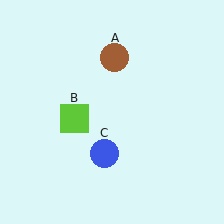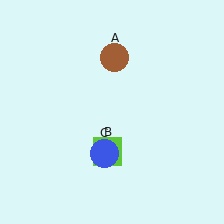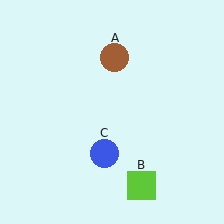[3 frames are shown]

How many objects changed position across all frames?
1 object changed position: lime square (object B).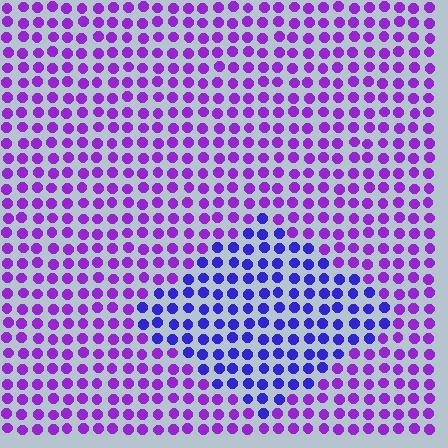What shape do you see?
I see a diamond.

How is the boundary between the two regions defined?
The boundary is defined purely by a slight shift in hue (about 35 degrees). Spacing, size, and orientation are identical on both sides.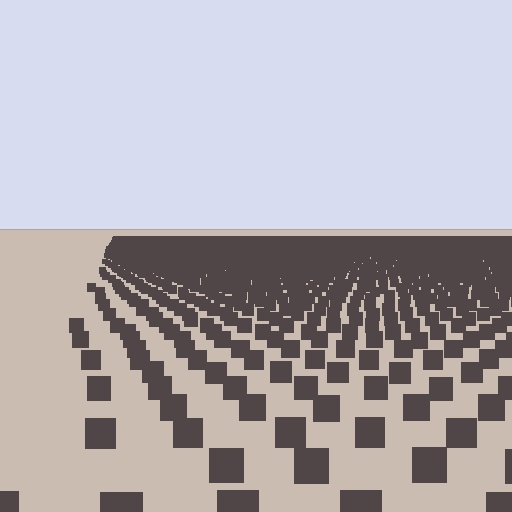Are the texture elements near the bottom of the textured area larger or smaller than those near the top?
Larger. Near the bottom, elements are closer to the viewer and appear at a bigger on-screen size.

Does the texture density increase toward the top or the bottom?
Density increases toward the top.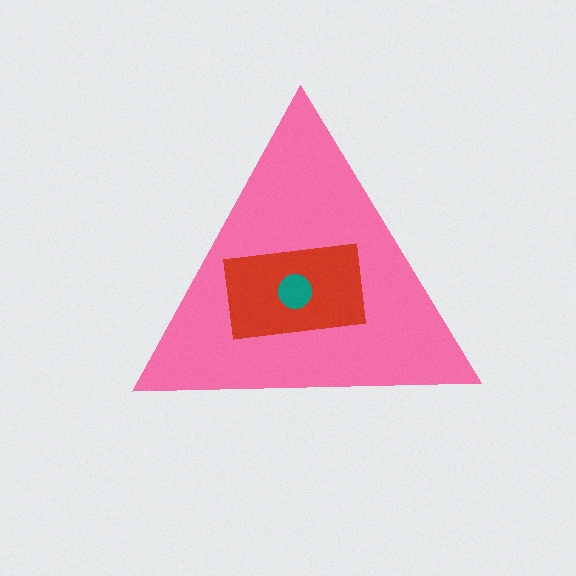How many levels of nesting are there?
3.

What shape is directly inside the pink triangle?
The red rectangle.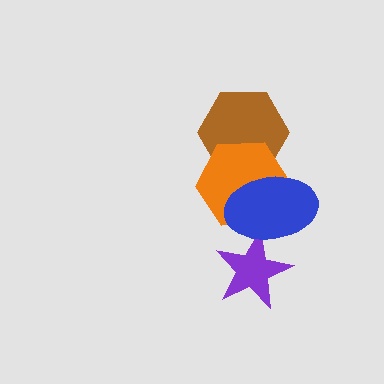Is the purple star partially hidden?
Yes, it is partially covered by another shape.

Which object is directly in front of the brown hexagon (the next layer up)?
The orange hexagon is directly in front of the brown hexagon.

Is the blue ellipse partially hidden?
No, no other shape covers it.